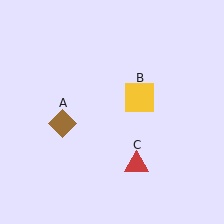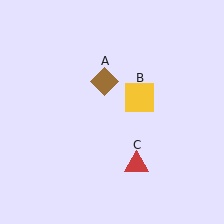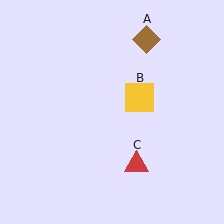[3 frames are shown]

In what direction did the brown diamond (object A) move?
The brown diamond (object A) moved up and to the right.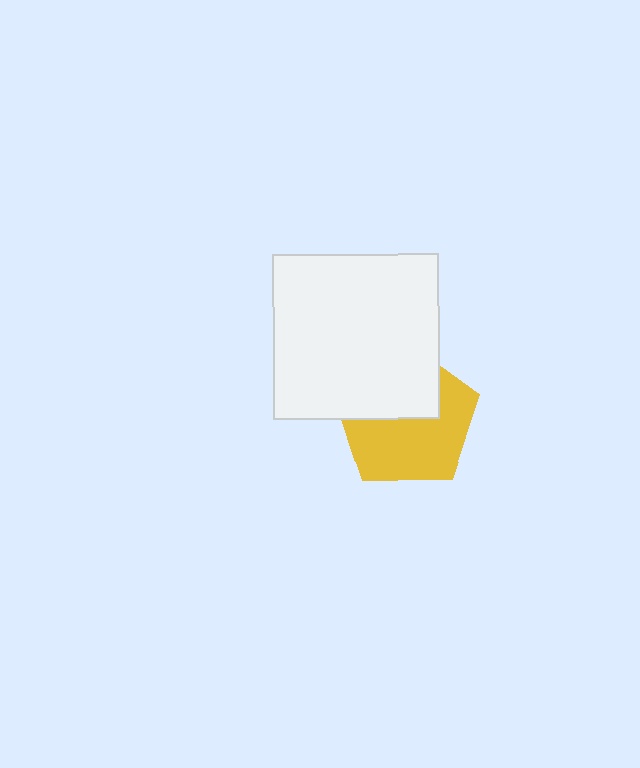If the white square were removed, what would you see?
You would see the complete yellow pentagon.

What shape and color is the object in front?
The object in front is a white square.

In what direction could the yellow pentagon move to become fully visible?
The yellow pentagon could move down. That would shift it out from behind the white square entirely.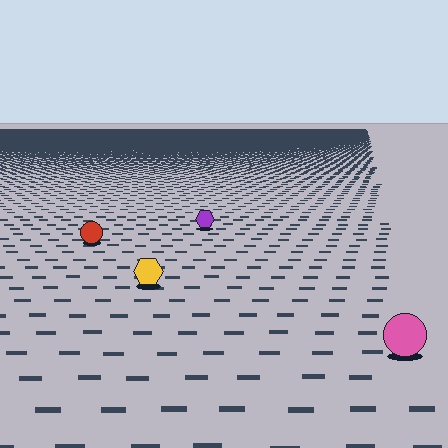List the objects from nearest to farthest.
From nearest to farthest: the pink circle, the yellow hexagon, the red circle, the purple hexagon.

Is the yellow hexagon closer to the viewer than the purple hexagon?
Yes. The yellow hexagon is closer — you can tell from the texture gradient: the ground texture is coarser near it.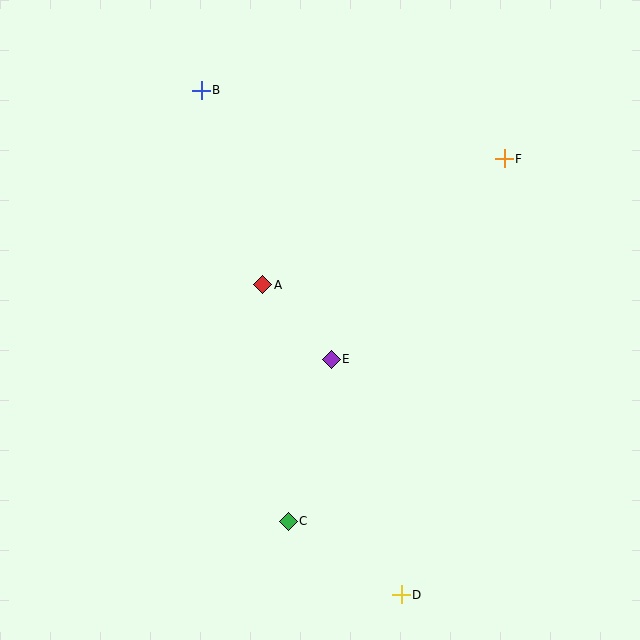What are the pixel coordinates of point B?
Point B is at (201, 90).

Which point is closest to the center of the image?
Point E at (331, 359) is closest to the center.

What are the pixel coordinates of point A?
Point A is at (263, 285).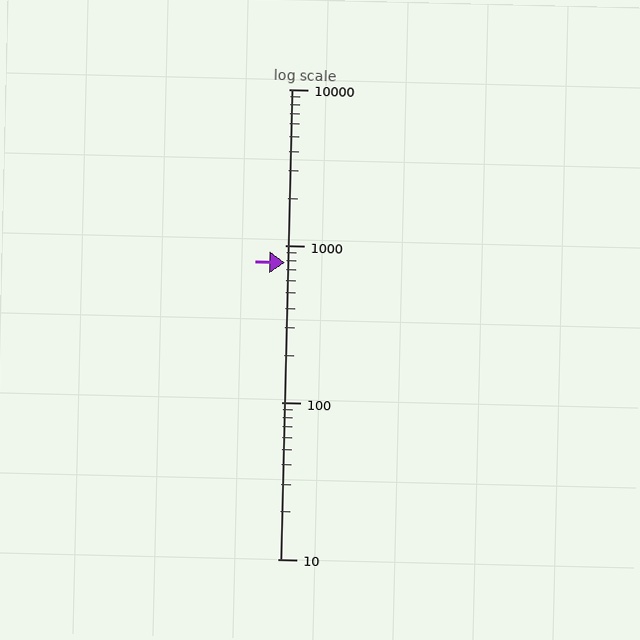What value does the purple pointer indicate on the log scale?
The pointer indicates approximately 780.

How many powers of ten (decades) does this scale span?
The scale spans 3 decades, from 10 to 10000.